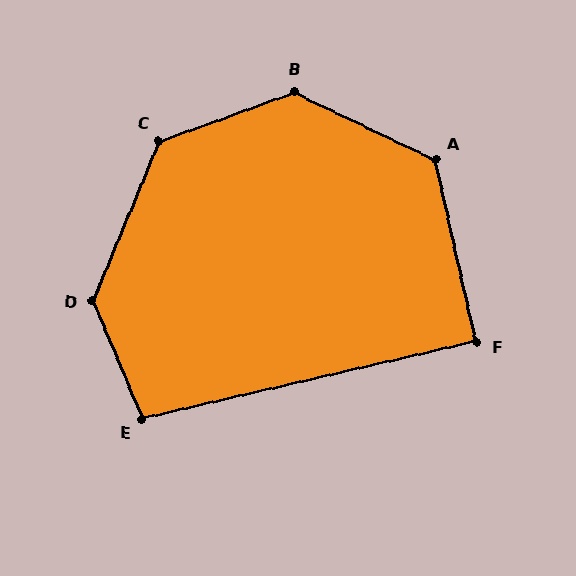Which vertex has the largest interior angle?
B, at approximately 135 degrees.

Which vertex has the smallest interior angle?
F, at approximately 90 degrees.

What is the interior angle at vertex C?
Approximately 132 degrees (obtuse).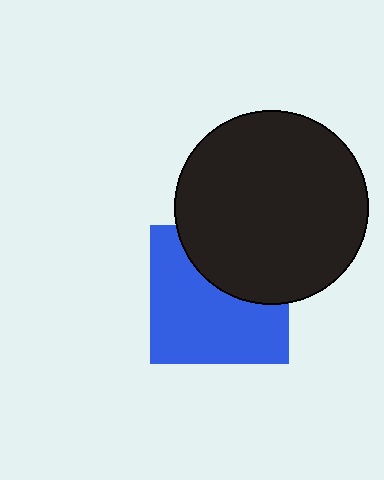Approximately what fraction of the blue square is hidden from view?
Roughly 37% of the blue square is hidden behind the black circle.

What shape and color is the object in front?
The object in front is a black circle.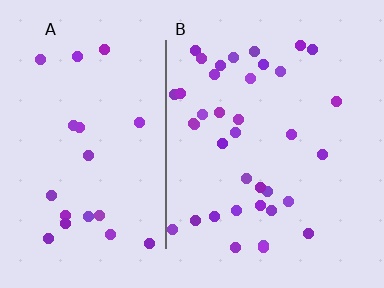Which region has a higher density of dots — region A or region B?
B (the right).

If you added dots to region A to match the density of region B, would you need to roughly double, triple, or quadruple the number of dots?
Approximately double.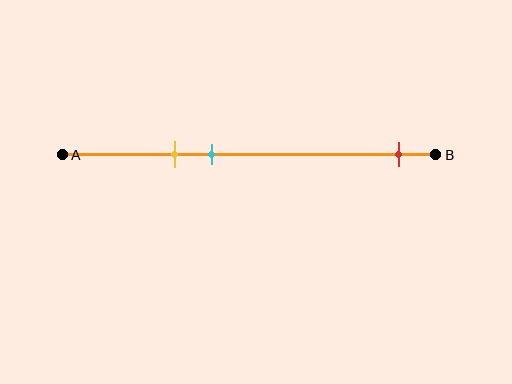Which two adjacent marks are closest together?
The yellow and cyan marks are the closest adjacent pair.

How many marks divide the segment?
There are 3 marks dividing the segment.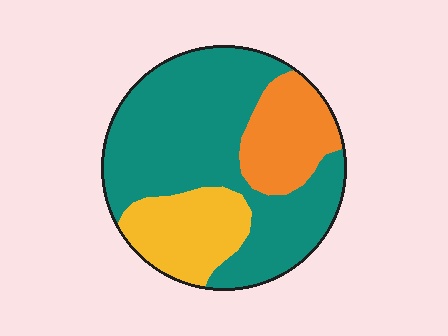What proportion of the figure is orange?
Orange covers roughly 20% of the figure.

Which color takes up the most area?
Teal, at roughly 60%.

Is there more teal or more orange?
Teal.